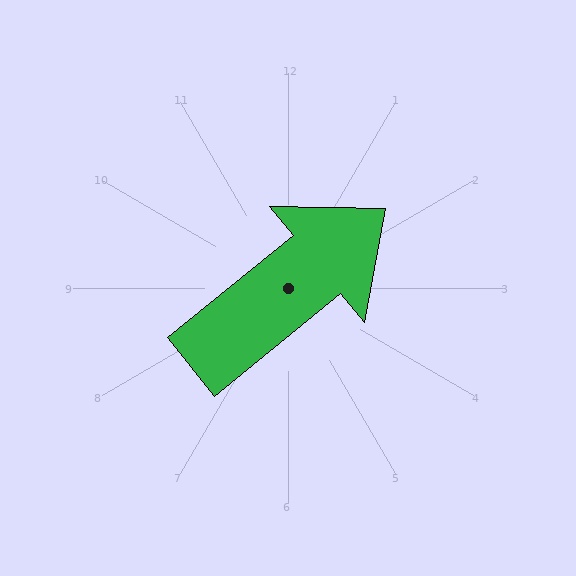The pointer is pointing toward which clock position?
Roughly 2 o'clock.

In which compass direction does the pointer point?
Northeast.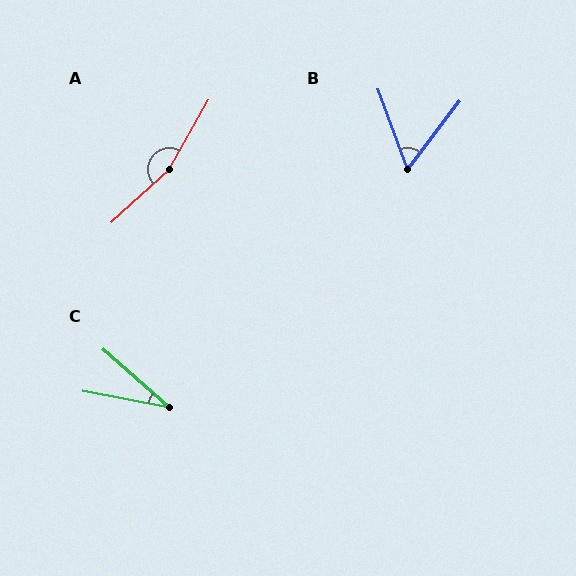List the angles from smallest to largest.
C (31°), B (57°), A (162°).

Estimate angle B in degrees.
Approximately 57 degrees.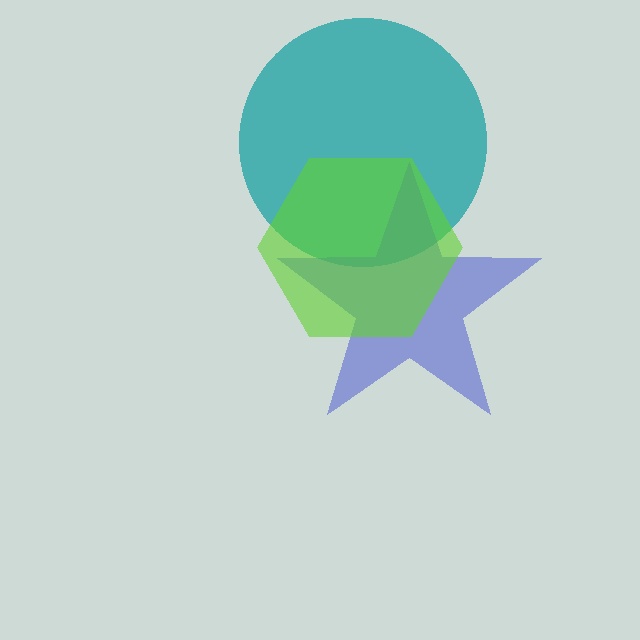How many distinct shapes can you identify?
There are 3 distinct shapes: a teal circle, a blue star, a lime hexagon.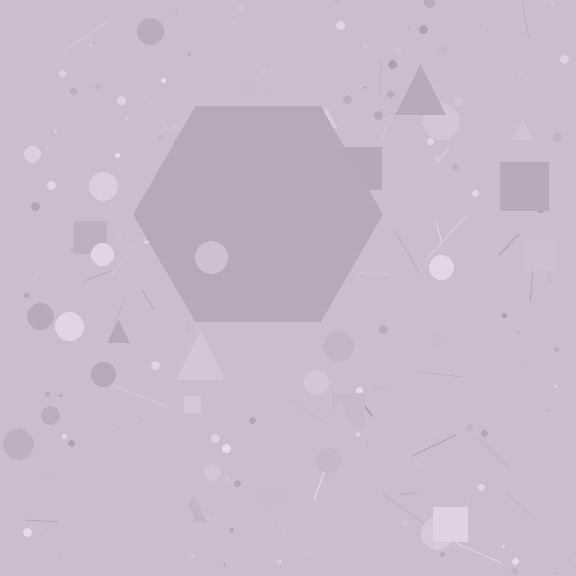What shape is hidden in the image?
A hexagon is hidden in the image.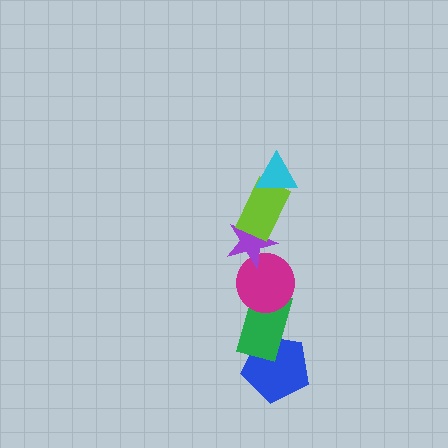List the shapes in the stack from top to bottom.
From top to bottom: the cyan triangle, the lime rectangle, the purple star, the magenta circle, the green rectangle, the blue pentagon.